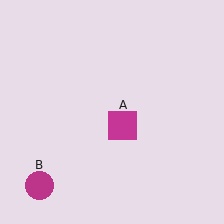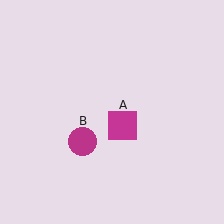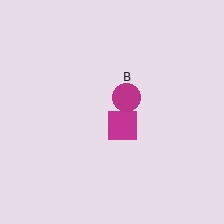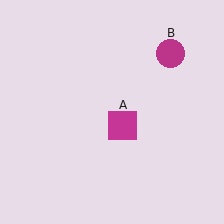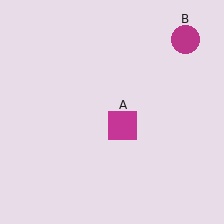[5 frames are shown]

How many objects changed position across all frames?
1 object changed position: magenta circle (object B).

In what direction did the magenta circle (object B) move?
The magenta circle (object B) moved up and to the right.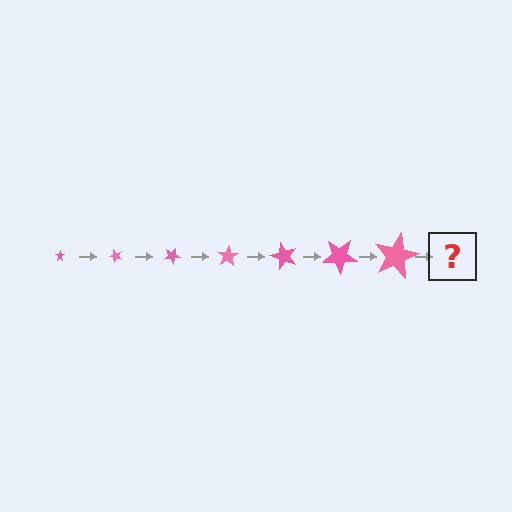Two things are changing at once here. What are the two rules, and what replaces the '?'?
The two rules are that the star grows larger each step and it rotates 50 degrees each step. The '?' should be a star, larger than the previous one and rotated 350 degrees from the start.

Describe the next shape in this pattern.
It should be a star, larger than the previous one and rotated 350 degrees from the start.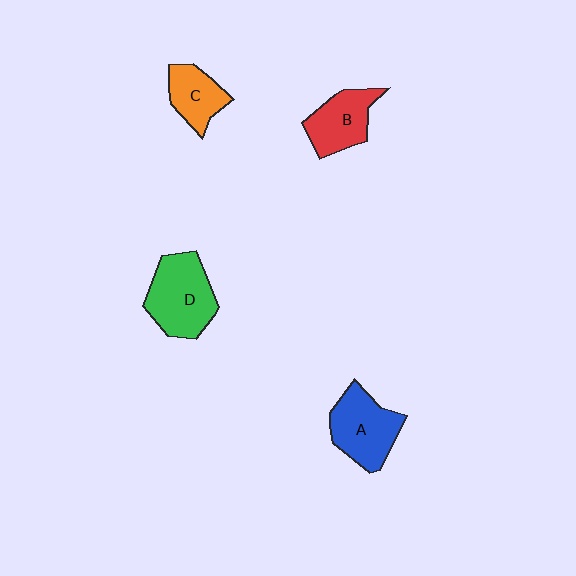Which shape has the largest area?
Shape D (green).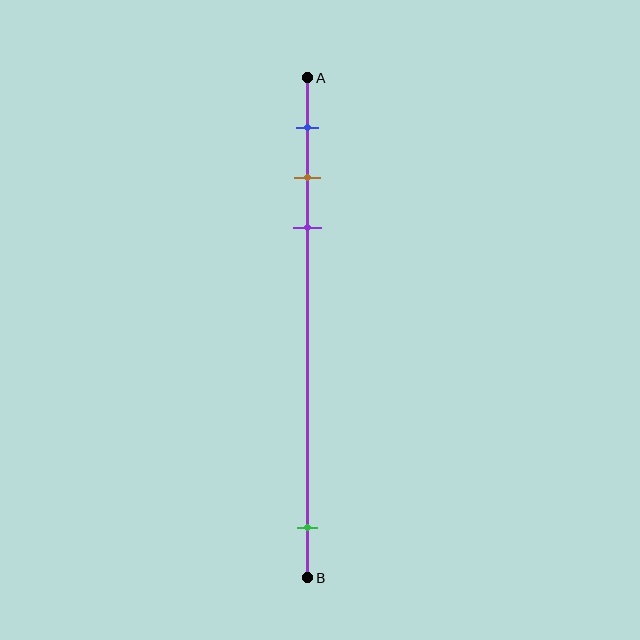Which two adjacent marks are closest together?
The brown and purple marks are the closest adjacent pair.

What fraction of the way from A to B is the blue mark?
The blue mark is approximately 10% (0.1) of the way from A to B.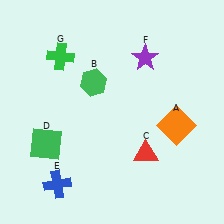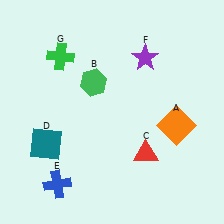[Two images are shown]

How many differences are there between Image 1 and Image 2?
There is 1 difference between the two images.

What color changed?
The square (D) changed from green in Image 1 to teal in Image 2.